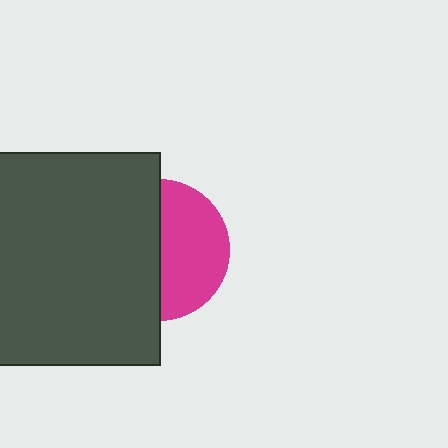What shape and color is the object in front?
The object in front is a dark gray square.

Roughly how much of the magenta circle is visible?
About half of it is visible (roughly 47%).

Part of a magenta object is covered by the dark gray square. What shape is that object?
It is a circle.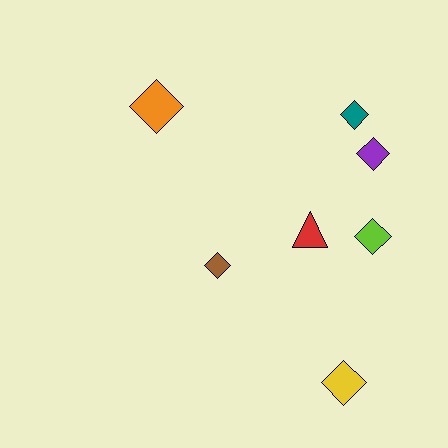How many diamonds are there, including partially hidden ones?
There are 6 diamonds.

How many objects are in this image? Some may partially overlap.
There are 7 objects.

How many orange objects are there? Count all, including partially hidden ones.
There is 1 orange object.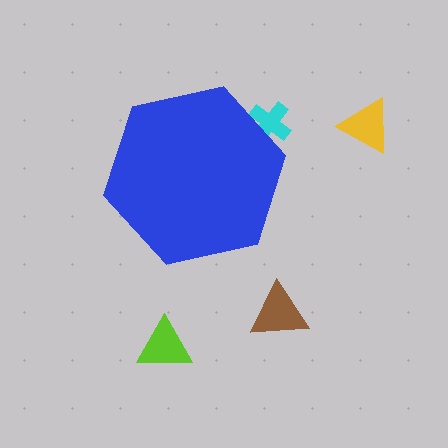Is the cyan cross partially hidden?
Yes, the cyan cross is partially hidden behind the blue hexagon.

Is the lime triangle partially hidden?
No, the lime triangle is fully visible.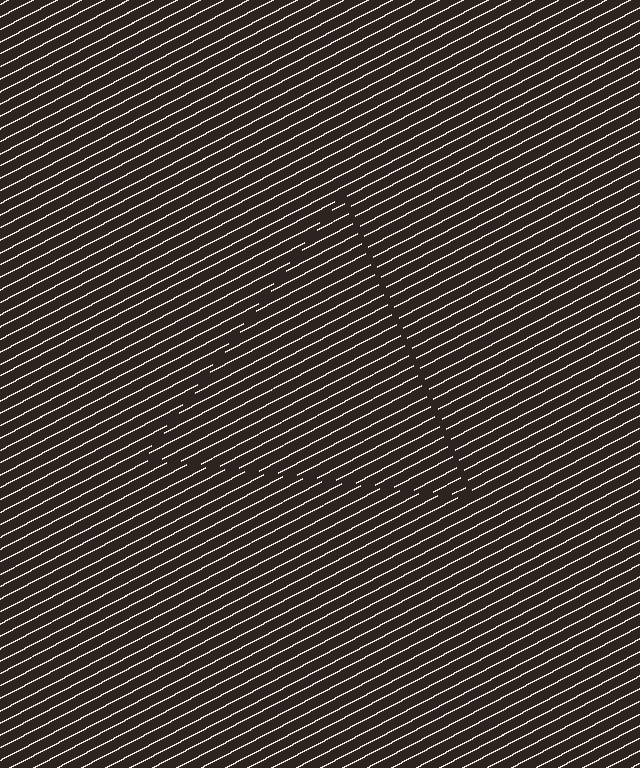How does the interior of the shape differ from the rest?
The interior of the shape contains the same grating, shifted by half a period — the contour is defined by the phase discontinuity where line-ends from the inner and outer gratings abut.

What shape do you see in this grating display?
An illusory triangle. The interior of the shape contains the same grating, shifted by half a period — the contour is defined by the phase discontinuity where line-ends from the inner and outer gratings abut.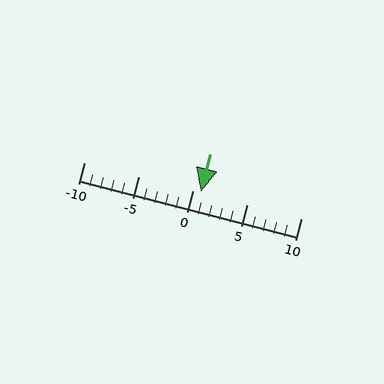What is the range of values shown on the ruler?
The ruler shows values from -10 to 10.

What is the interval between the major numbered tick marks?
The major tick marks are spaced 5 units apart.